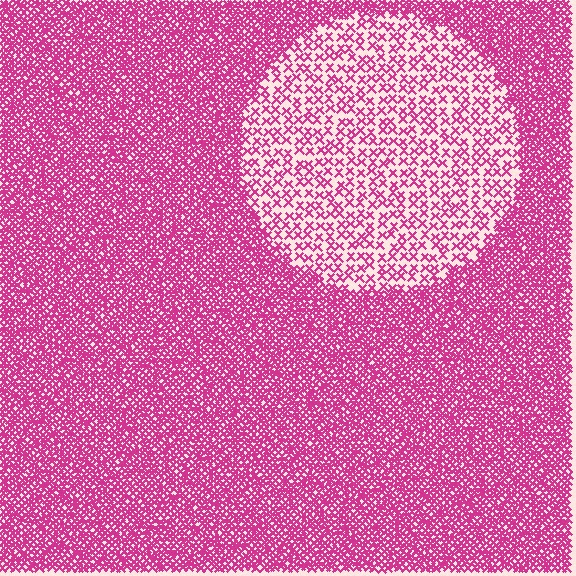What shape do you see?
I see a circle.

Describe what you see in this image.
The image contains small magenta elements arranged at two different densities. A circle-shaped region is visible where the elements are less densely packed than the surrounding area.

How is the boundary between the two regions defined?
The boundary is defined by a change in element density (approximately 2.8x ratio). All elements are the same color, size, and shape.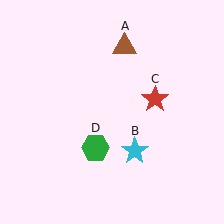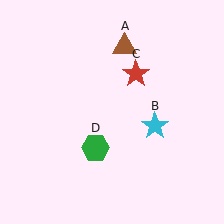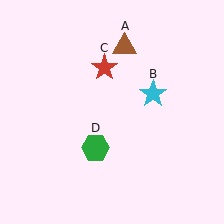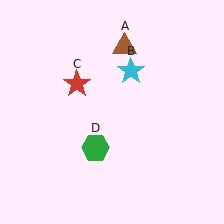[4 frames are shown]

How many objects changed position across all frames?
2 objects changed position: cyan star (object B), red star (object C).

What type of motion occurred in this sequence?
The cyan star (object B), red star (object C) rotated counterclockwise around the center of the scene.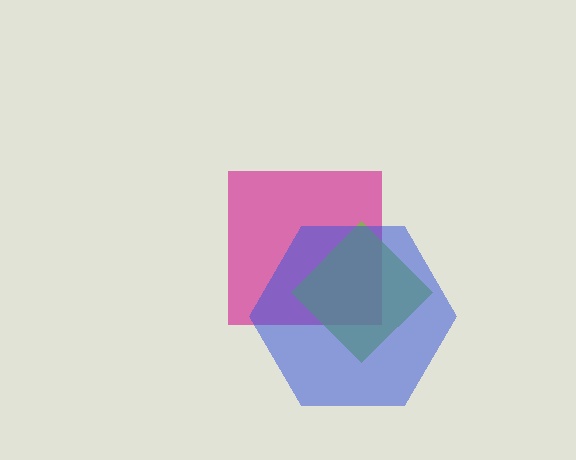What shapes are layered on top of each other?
The layered shapes are: a magenta square, a lime diamond, a blue hexagon.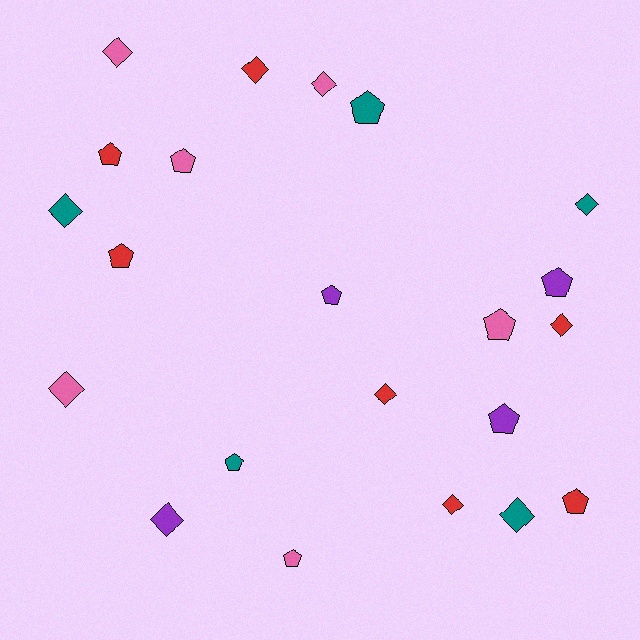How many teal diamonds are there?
There are 3 teal diamonds.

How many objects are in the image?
There are 22 objects.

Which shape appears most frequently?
Pentagon, with 11 objects.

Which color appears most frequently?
Red, with 7 objects.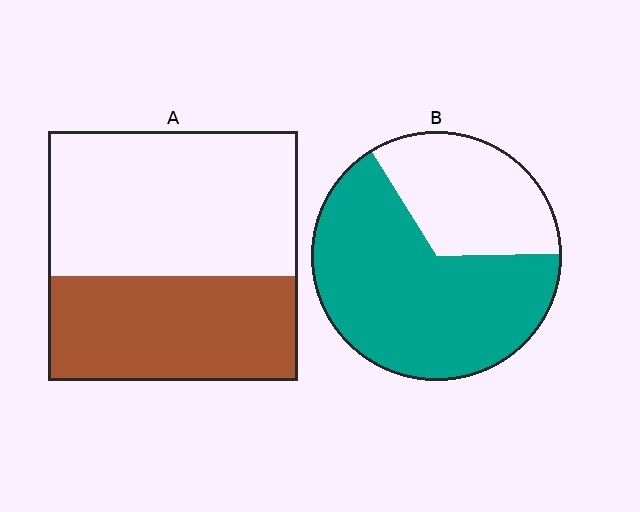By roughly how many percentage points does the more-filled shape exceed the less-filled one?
By roughly 25 percentage points (B over A).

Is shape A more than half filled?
No.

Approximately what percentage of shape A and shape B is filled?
A is approximately 40% and B is approximately 65%.